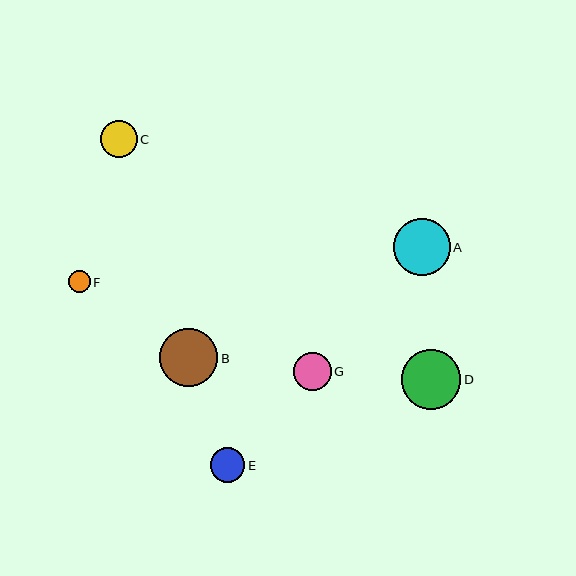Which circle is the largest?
Circle D is the largest with a size of approximately 59 pixels.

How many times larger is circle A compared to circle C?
Circle A is approximately 1.5 times the size of circle C.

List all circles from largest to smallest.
From largest to smallest: D, B, A, G, C, E, F.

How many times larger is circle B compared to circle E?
Circle B is approximately 1.7 times the size of circle E.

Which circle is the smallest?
Circle F is the smallest with a size of approximately 22 pixels.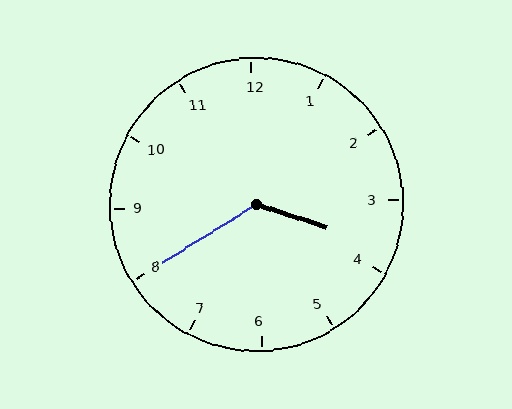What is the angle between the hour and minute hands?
Approximately 130 degrees.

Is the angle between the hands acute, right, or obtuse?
It is obtuse.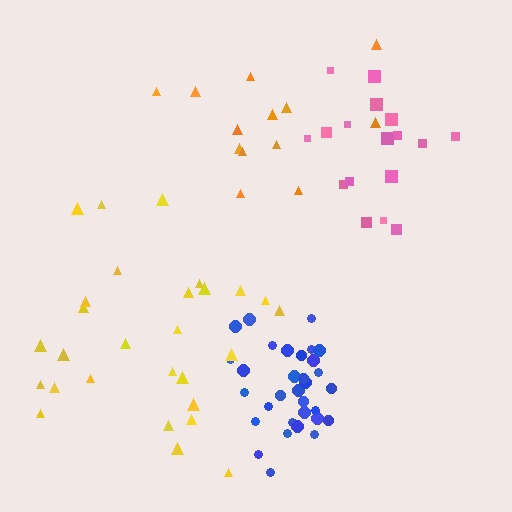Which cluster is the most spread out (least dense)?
Orange.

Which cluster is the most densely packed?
Blue.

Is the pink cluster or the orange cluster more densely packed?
Pink.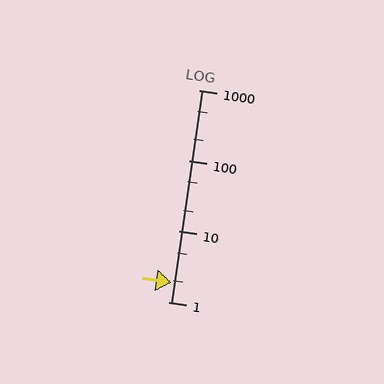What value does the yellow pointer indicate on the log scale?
The pointer indicates approximately 1.9.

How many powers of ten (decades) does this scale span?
The scale spans 3 decades, from 1 to 1000.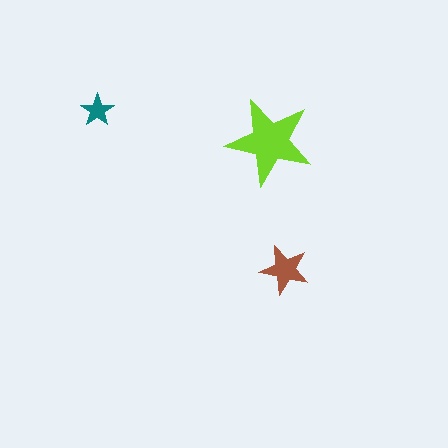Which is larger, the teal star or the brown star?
The brown one.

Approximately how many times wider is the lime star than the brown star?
About 2 times wider.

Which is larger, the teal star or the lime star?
The lime one.